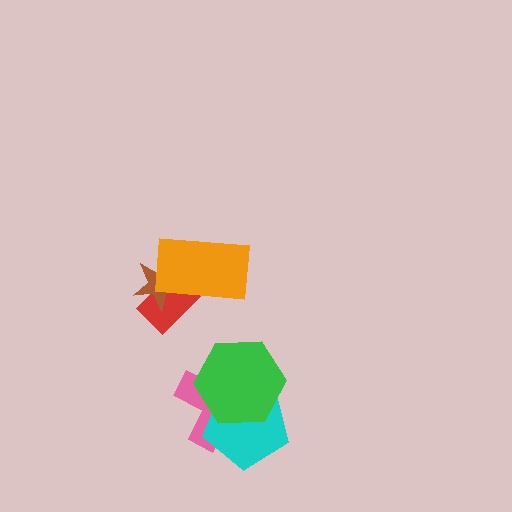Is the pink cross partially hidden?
Yes, it is partially covered by another shape.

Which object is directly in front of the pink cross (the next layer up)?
The cyan pentagon is directly in front of the pink cross.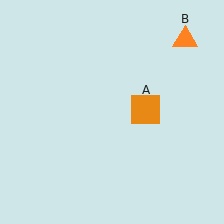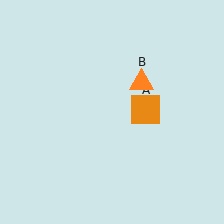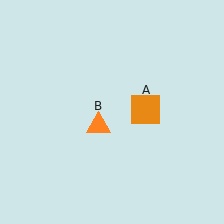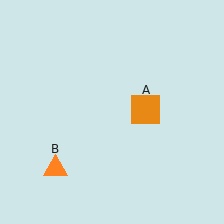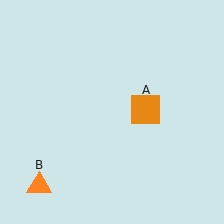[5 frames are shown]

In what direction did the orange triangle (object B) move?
The orange triangle (object B) moved down and to the left.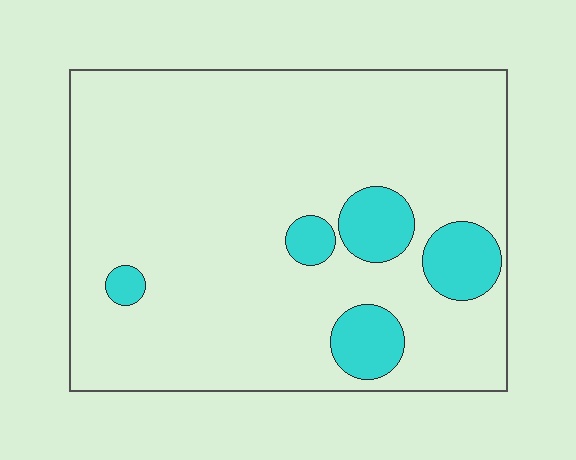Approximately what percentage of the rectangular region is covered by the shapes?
Approximately 10%.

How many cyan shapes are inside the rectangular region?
5.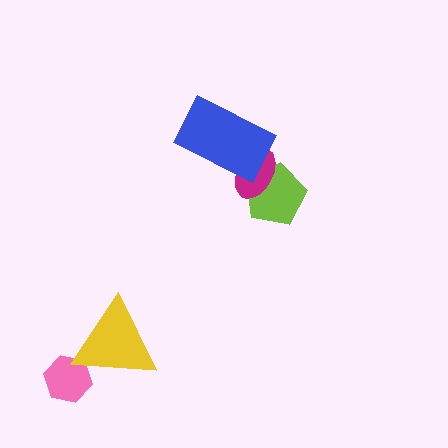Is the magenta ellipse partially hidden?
Yes, it is partially covered by another shape.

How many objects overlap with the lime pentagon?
1 object overlaps with the lime pentagon.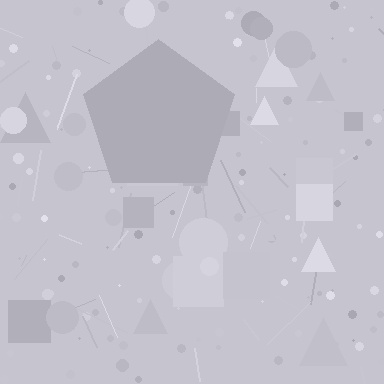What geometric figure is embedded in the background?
A pentagon is embedded in the background.